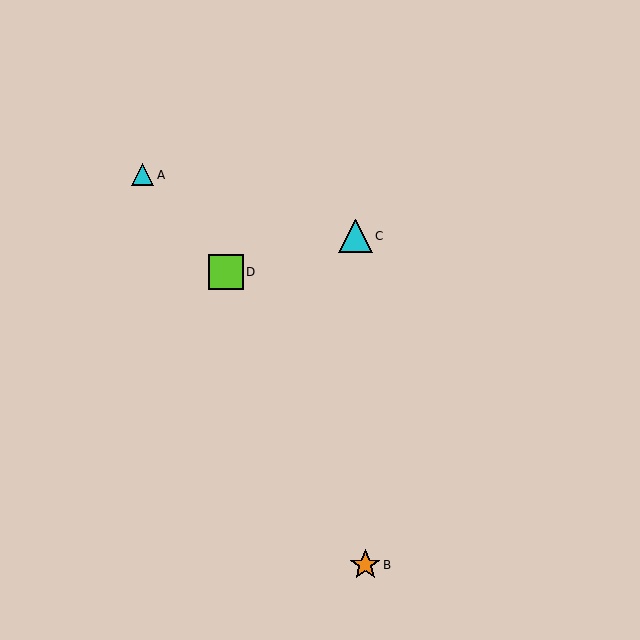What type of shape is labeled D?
Shape D is a lime square.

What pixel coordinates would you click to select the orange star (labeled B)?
Click at (365, 565) to select the orange star B.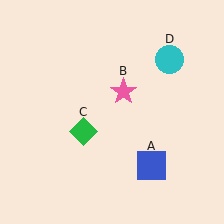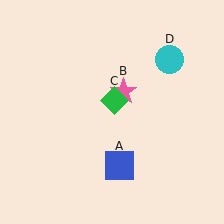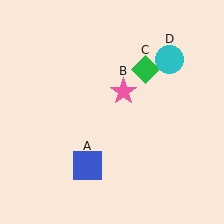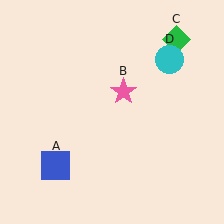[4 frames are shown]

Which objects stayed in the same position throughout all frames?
Pink star (object B) and cyan circle (object D) remained stationary.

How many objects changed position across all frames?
2 objects changed position: blue square (object A), green diamond (object C).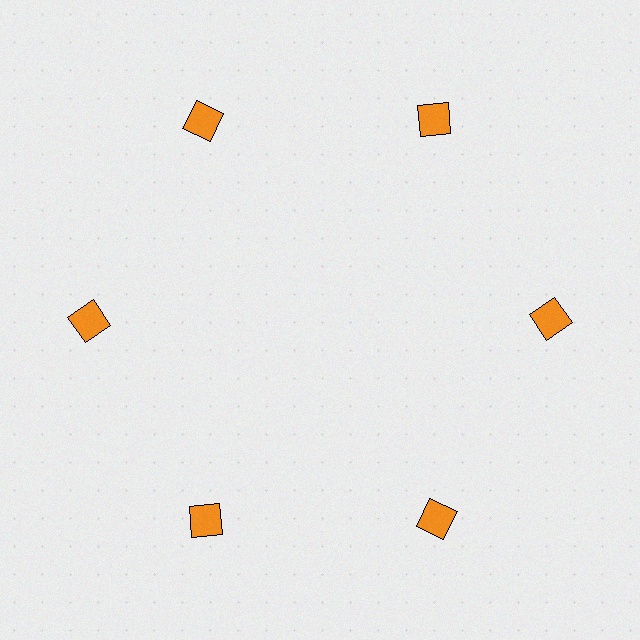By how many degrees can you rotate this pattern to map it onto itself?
The pattern maps onto itself every 60 degrees of rotation.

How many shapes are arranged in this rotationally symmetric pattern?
There are 6 shapes, arranged in 6 groups of 1.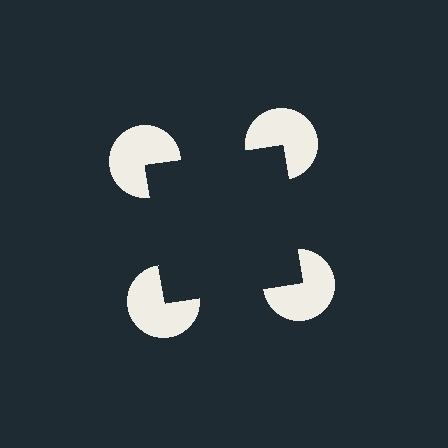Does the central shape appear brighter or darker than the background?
It typically appears slightly darker than the background, even though no actual brightness change is drawn.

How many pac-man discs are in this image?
There are 4 — one at each vertex of the illusory square.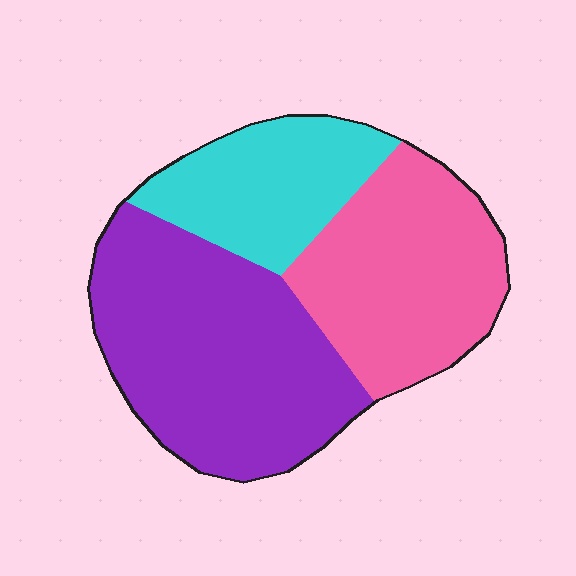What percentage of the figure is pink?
Pink covers about 35% of the figure.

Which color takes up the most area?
Purple, at roughly 45%.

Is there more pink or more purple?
Purple.